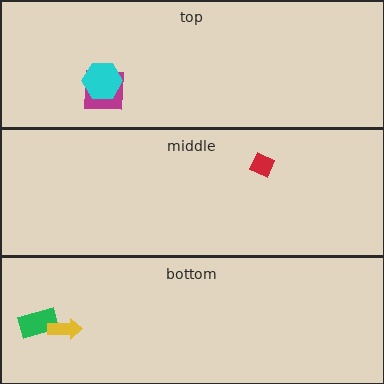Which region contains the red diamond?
The middle region.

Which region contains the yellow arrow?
The bottom region.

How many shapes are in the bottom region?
2.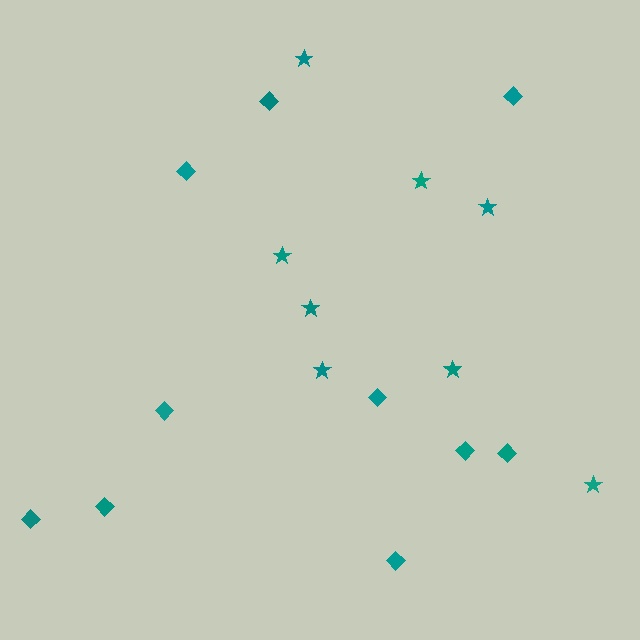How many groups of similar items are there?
There are 2 groups: one group of stars (8) and one group of diamonds (10).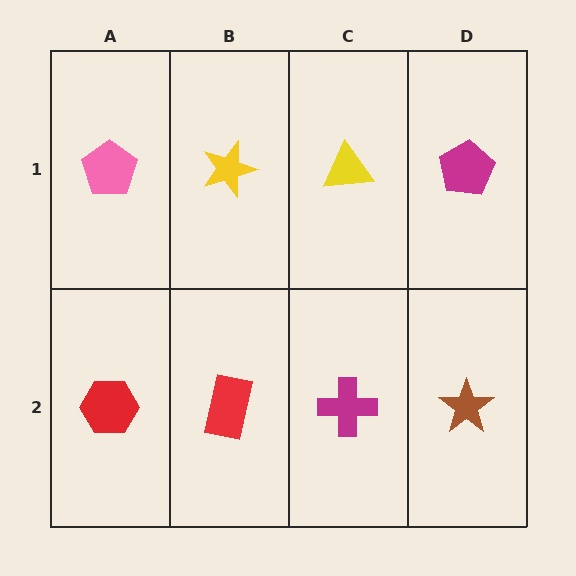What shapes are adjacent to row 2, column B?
A yellow star (row 1, column B), a red hexagon (row 2, column A), a magenta cross (row 2, column C).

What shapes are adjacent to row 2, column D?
A magenta pentagon (row 1, column D), a magenta cross (row 2, column C).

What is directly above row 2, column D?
A magenta pentagon.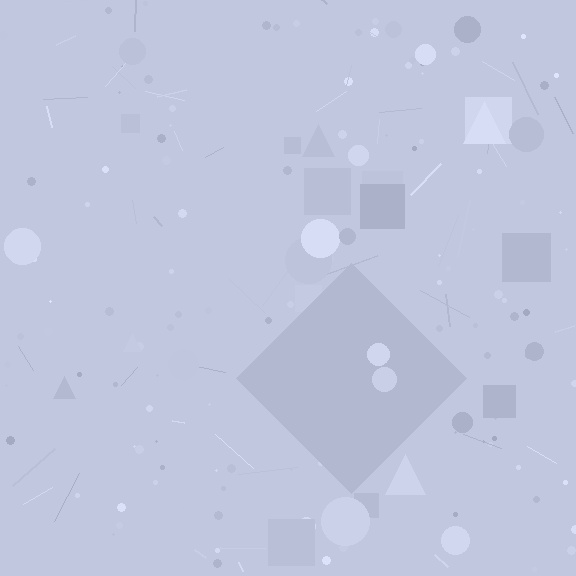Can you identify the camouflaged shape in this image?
The camouflaged shape is a diamond.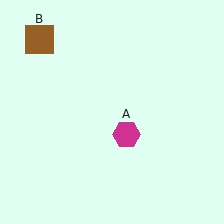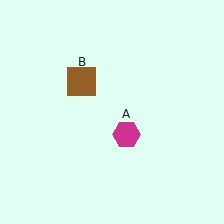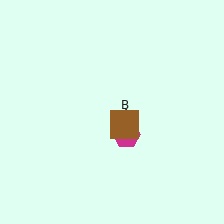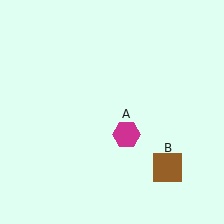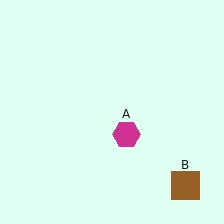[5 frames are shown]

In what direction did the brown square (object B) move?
The brown square (object B) moved down and to the right.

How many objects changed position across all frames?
1 object changed position: brown square (object B).